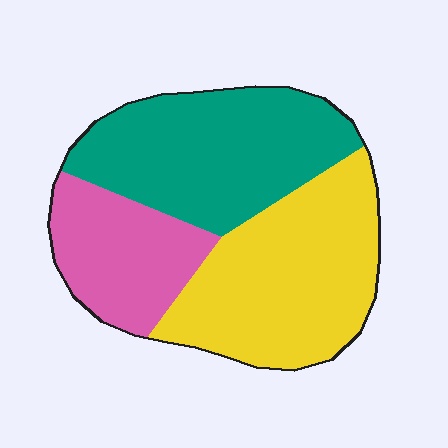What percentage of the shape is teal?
Teal takes up between a quarter and a half of the shape.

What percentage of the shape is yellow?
Yellow takes up about two fifths (2/5) of the shape.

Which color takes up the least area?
Pink, at roughly 20%.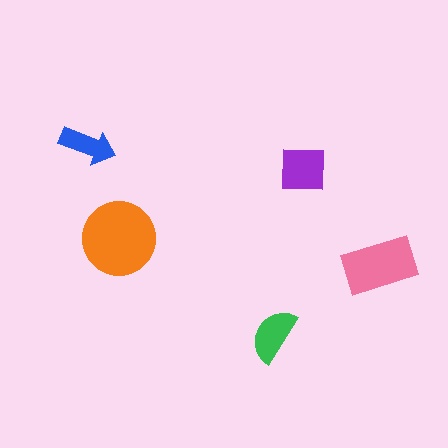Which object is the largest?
The orange circle.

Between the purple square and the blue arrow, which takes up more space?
The purple square.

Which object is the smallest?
The blue arrow.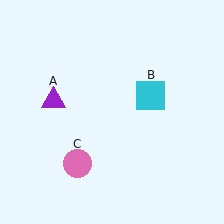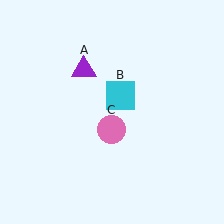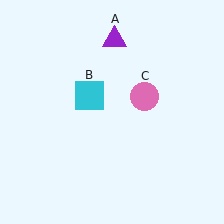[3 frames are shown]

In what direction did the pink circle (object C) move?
The pink circle (object C) moved up and to the right.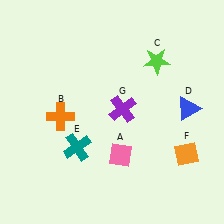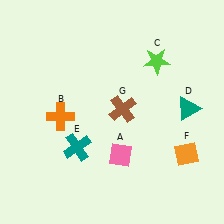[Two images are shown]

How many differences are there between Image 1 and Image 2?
There are 2 differences between the two images.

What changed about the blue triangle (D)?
In Image 1, D is blue. In Image 2, it changed to teal.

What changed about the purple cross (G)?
In Image 1, G is purple. In Image 2, it changed to brown.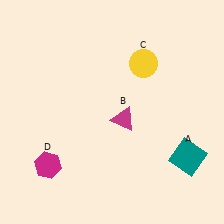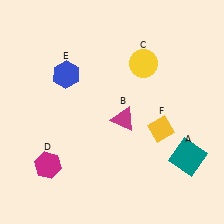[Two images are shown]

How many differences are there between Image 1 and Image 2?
There are 2 differences between the two images.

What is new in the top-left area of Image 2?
A blue hexagon (E) was added in the top-left area of Image 2.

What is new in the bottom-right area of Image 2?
A yellow diamond (F) was added in the bottom-right area of Image 2.